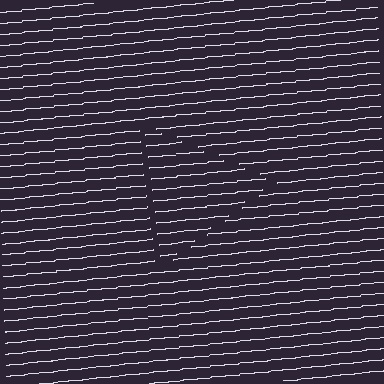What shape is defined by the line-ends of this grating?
An illusory triangle. The interior of the shape contains the same grating, shifted by half a period — the contour is defined by the phase discontinuity where line-ends from the inner and outer gratings abut.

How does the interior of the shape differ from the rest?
The interior of the shape contains the same grating, shifted by half a period — the contour is defined by the phase discontinuity where line-ends from the inner and outer gratings abut.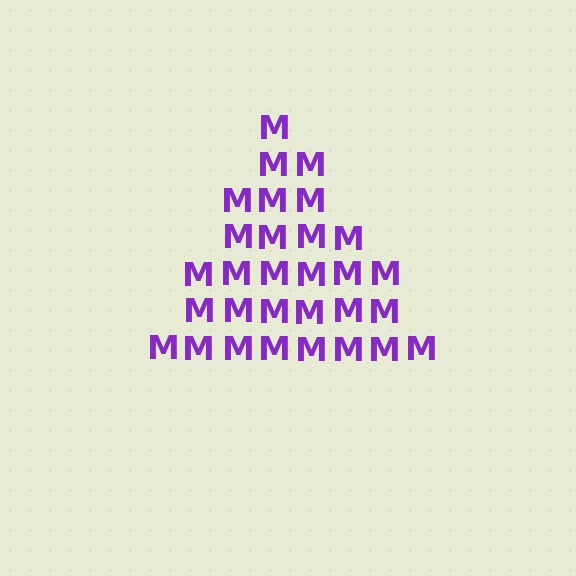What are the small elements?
The small elements are letter M's.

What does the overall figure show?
The overall figure shows a triangle.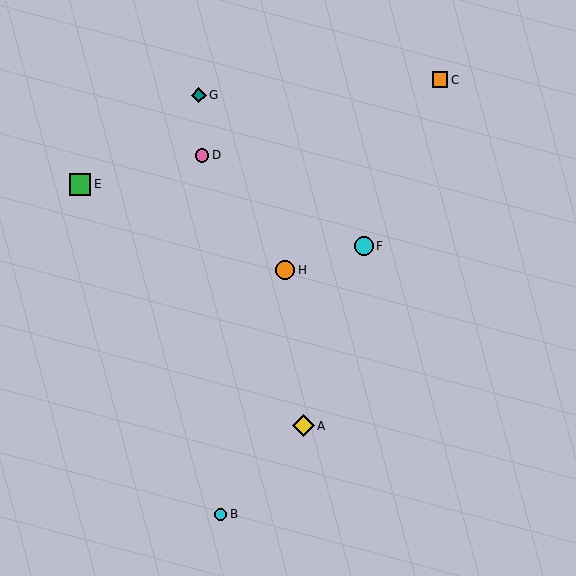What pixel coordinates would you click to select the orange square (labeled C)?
Click at (440, 80) to select the orange square C.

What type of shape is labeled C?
Shape C is an orange square.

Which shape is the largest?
The yellow diamond (labeled A) is the largest.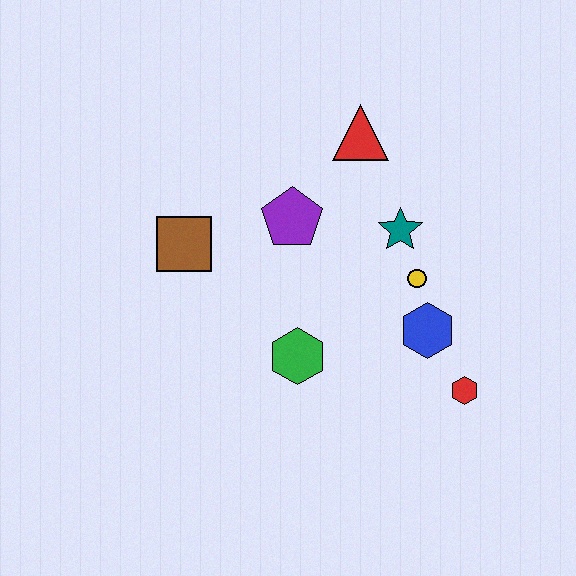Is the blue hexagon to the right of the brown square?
Yes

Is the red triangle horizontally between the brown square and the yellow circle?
Yes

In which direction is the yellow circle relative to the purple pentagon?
The yellow circle is to the right of the purple pentagon.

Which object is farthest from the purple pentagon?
The red hexagon is farthest from the purple pentagon.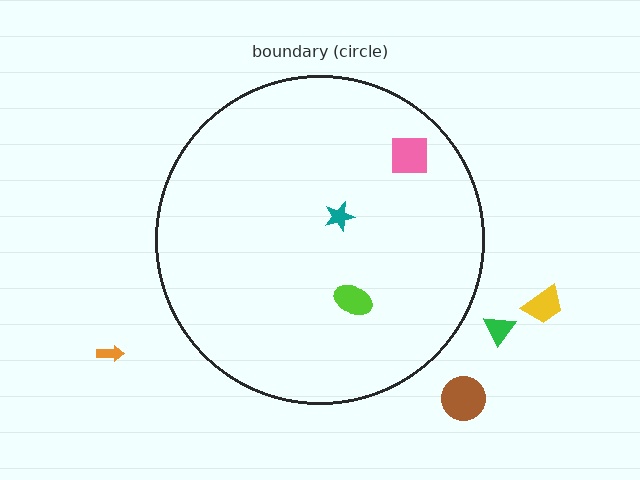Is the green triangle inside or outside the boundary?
Outside.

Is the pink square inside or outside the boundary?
Inside.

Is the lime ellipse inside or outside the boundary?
Inside.